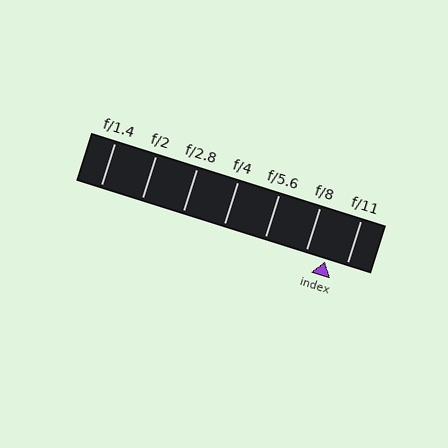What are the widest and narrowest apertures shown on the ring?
The widest aperture shown is f/1.4 and the narrowest is f/11.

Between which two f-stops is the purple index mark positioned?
The index mark is between f/8 and f/11.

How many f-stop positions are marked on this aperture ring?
There are 7 f-stop positions marked.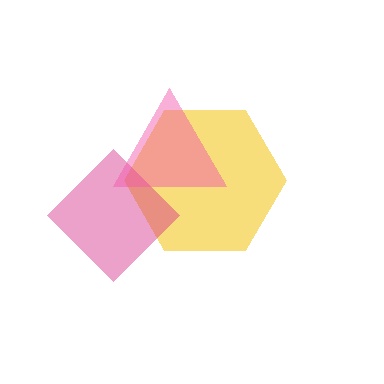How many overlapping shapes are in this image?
There are 3 overlapping shapes in the image.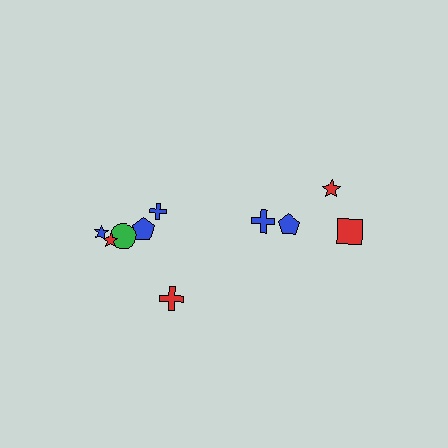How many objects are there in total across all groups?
There are 10 objects.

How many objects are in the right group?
There are 4 objects.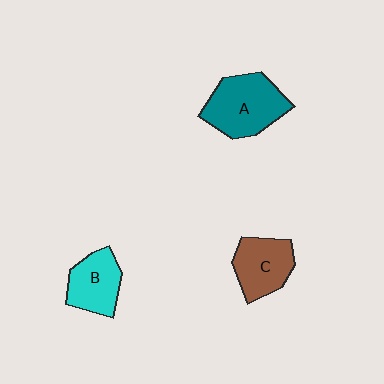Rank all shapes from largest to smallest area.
From largest to smallest: A (teal), C (brown), B (cyan).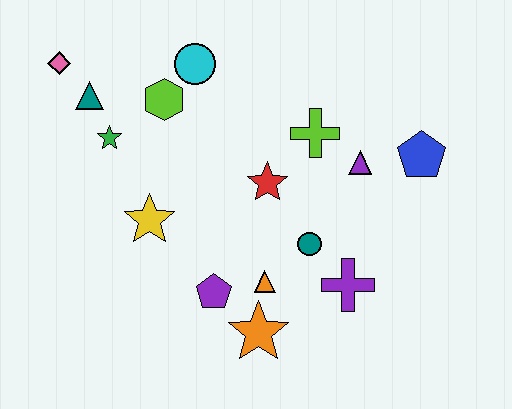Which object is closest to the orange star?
The orange triangle is closest to the orange star.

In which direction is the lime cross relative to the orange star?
The lime cross is above the orange star.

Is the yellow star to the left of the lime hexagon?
Yes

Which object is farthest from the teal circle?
The pink diamond is farthest from the teal circle.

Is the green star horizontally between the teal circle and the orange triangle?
No